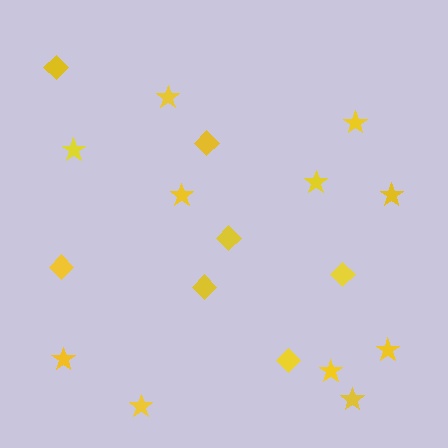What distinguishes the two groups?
There are 2 groups: one group of diamonds (7) and one group of stars (11).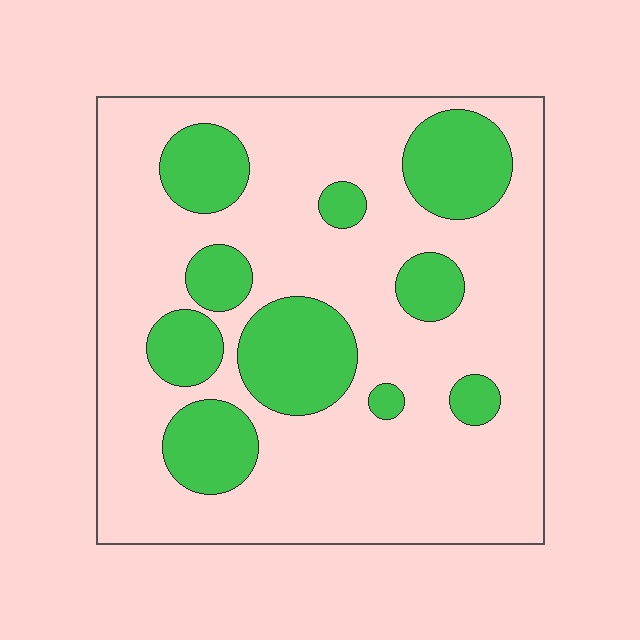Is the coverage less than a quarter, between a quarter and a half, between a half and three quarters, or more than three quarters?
Between a quarter and a half.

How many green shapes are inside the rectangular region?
10.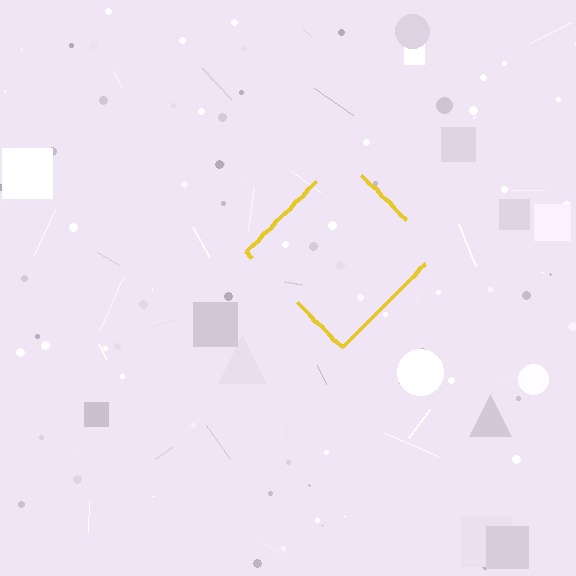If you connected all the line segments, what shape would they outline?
They would outline a diamond.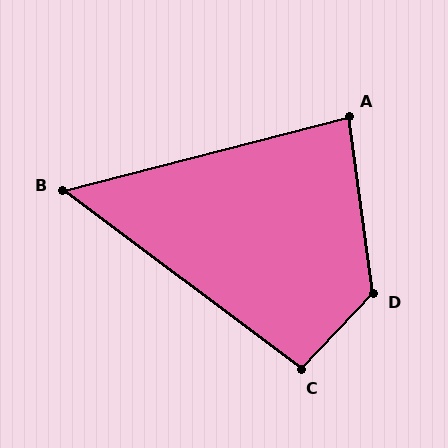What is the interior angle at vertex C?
Approximately 97 degrees (obtuse).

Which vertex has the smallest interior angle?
B, at approximately 51 degrees.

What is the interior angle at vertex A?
Approximately 83 degrees (acute).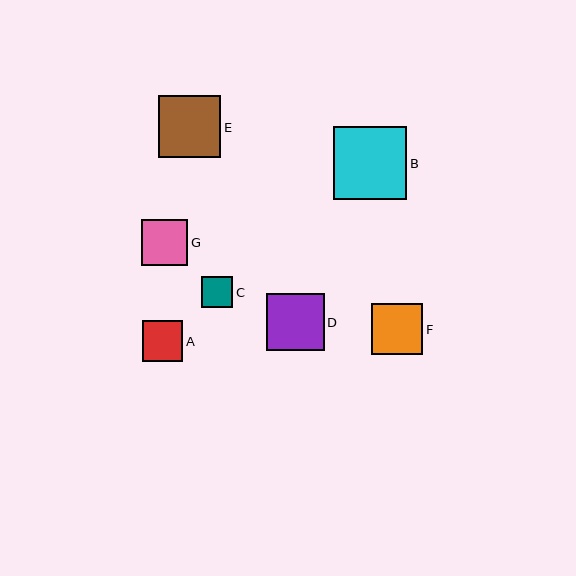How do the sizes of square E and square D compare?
Square E and square D are approximately the same size.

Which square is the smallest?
Square C is the smallest with a size of approximately 32 pixels.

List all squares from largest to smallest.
From largest to smallest: B, E, D, F, G, A, C.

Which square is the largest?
Square B is the largest with a size of approximately 73 pixels.